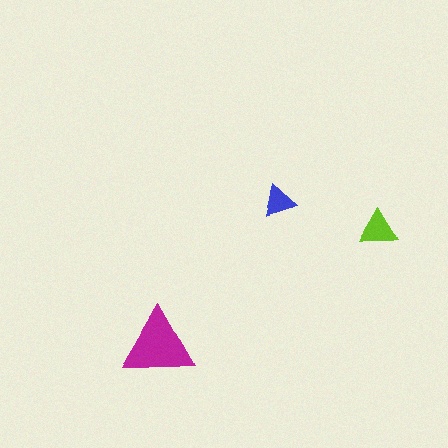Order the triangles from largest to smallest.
the magenta one, the lime one, the blue one.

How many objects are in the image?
There are 3 objects in the image.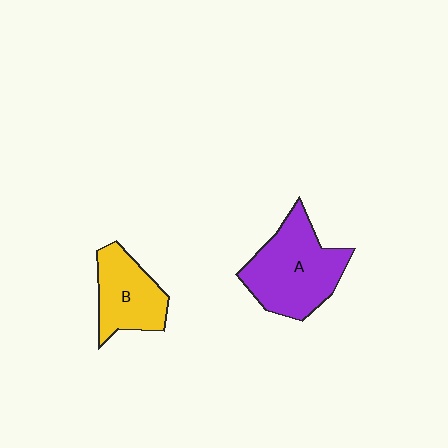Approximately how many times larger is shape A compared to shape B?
Approximately 1.5 times.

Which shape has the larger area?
Shape A (purple).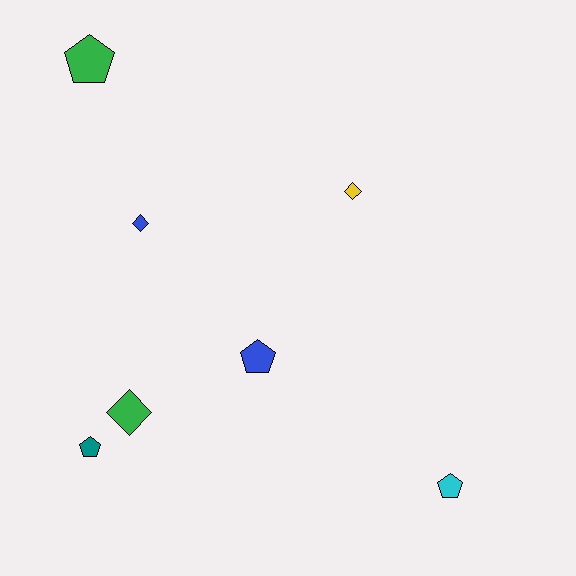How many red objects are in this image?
There are no red objects.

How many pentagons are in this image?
There are 4 pentagons.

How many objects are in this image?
There are 7 objects.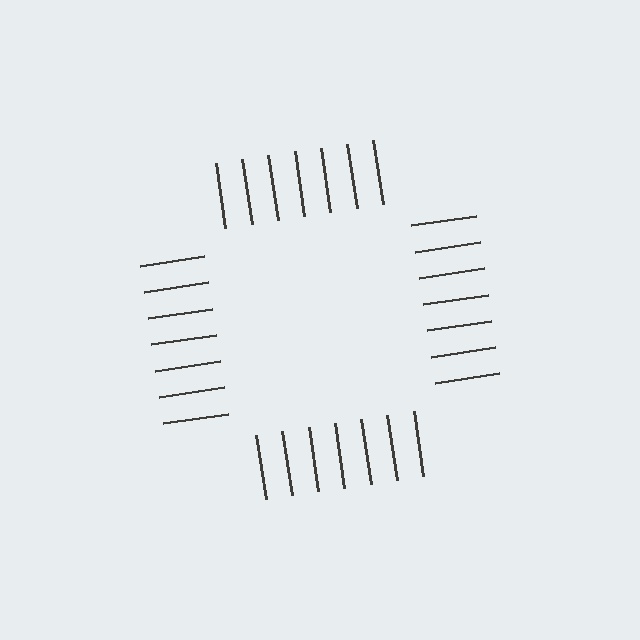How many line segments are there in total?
28 — 7 along each of the 4 edges.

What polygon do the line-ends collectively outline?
An illusory square — the line segments terminate on its edges but no continuous stroke is drawn.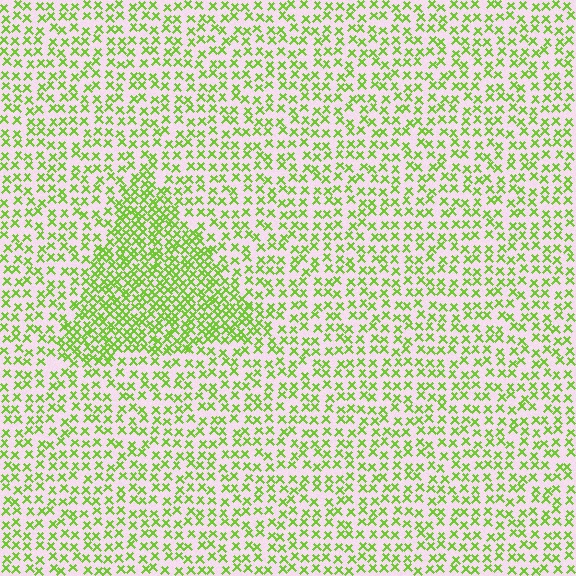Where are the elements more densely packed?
The elements are more densely packed inside the triangle boundary.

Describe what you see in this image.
The image contains small lime elements arranged at two different densities. A triangle-shaped region is visible where the elements are more densely packed than the surrounding area.